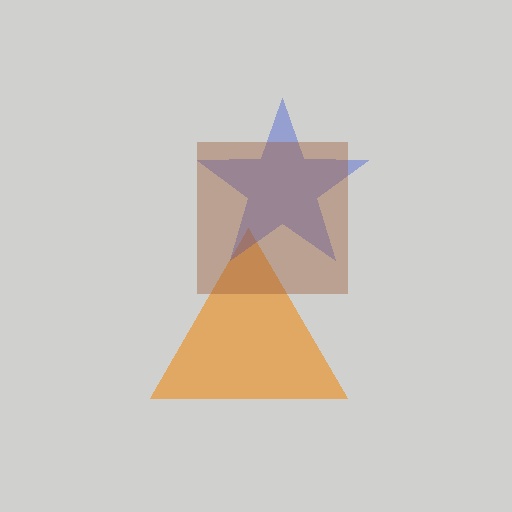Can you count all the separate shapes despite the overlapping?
Yes, there are 3 separate shapes.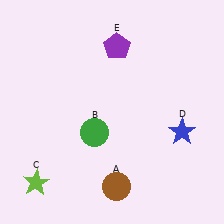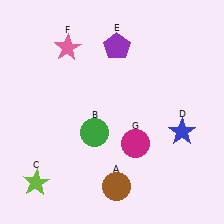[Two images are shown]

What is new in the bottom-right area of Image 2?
A magenta circle (G) was added in the bottom-right area of Image 2.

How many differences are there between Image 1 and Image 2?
There are 2 differences between the two images.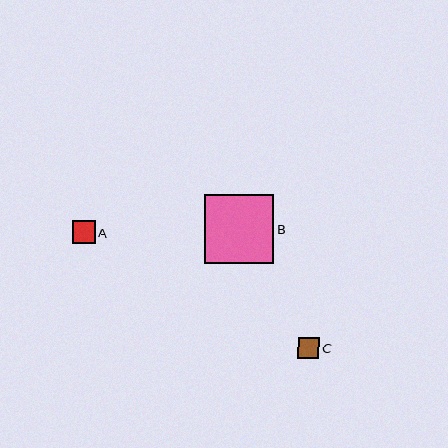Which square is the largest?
Square B is the largest with a size of approximately 70 pixels.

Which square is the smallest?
Square C is the smallest with a size of approximately 22 pixels.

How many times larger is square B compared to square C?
Square B is approximately 3.2 times the size of square C.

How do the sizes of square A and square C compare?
Square A and square C are approximately the same size.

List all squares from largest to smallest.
From largest to smallest: B, A, C.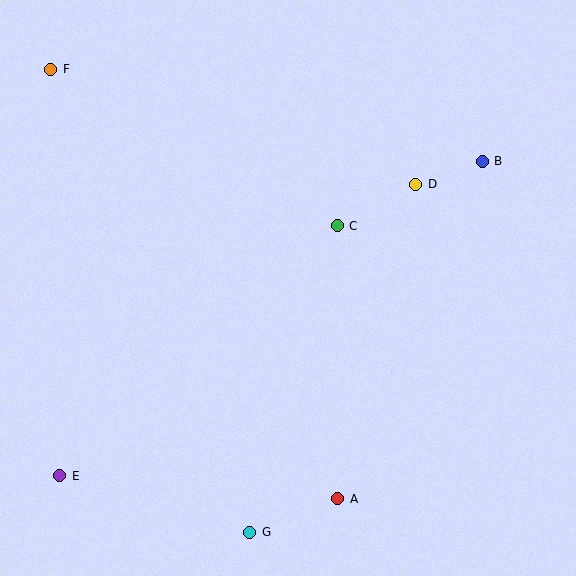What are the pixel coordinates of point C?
Point C is at (337, 226).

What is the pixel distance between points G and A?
The distance between G and A is 94 pixels.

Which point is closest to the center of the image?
Point C at (337, 226) is closest to the center.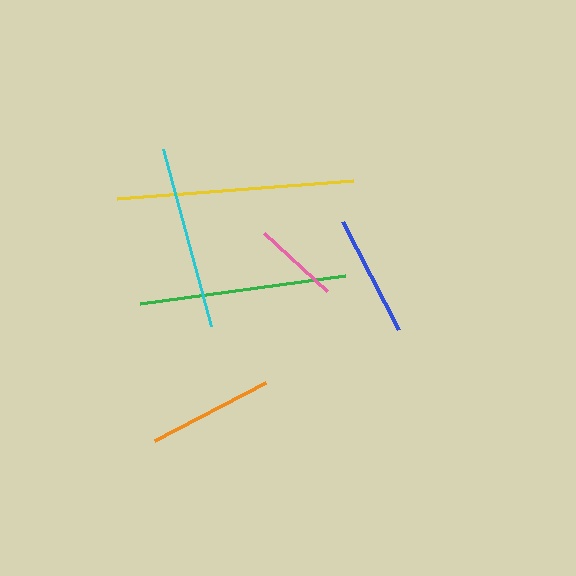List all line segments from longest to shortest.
From longest to shortest: yellow, green, cyan, orange, blue, pink.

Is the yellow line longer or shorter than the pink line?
The yellow line is longer than the pink line.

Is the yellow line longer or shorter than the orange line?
The yellow line is longer than the orange line.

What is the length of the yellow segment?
The yellow segment is approximately 237 pixels long.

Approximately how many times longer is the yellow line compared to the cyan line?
The yellow line is approximately 1.3 times the length of the cyan line.